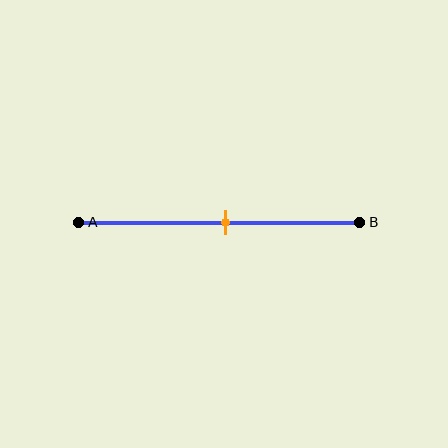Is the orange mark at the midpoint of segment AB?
Yes, the mark is approximately at the midpoint.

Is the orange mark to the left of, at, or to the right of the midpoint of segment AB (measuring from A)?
The orange mark is approximately at the midpoint of segment AB.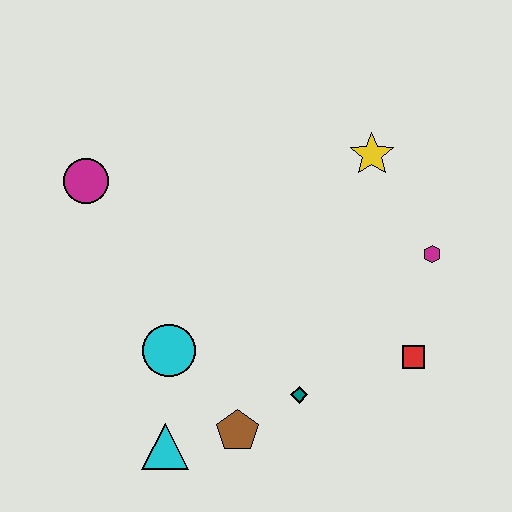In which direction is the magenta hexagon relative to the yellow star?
The magenta hexagon is below the yellow star.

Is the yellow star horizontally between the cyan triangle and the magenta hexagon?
Yes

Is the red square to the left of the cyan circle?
No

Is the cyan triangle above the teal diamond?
No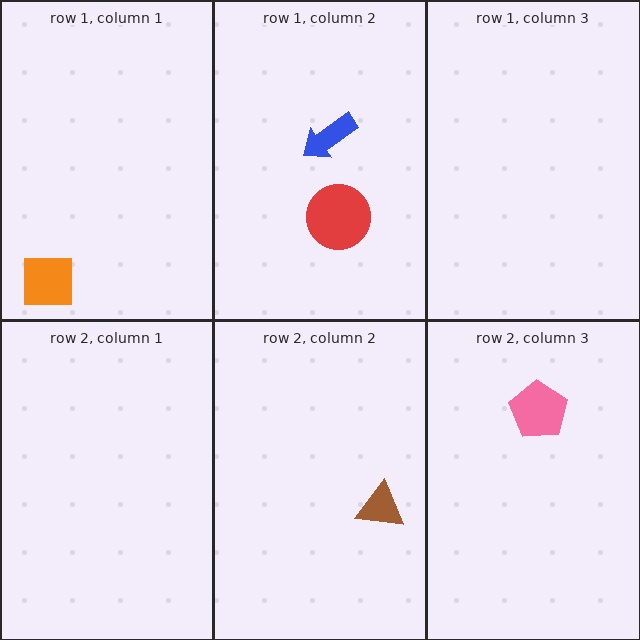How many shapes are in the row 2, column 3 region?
1.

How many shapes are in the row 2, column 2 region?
1.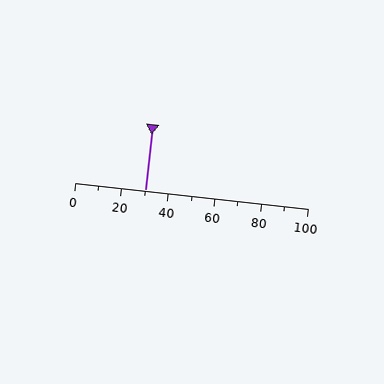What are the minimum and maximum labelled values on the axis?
The axis runs from 0 to 100.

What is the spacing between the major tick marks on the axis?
The major ticks are spaced 20 apart.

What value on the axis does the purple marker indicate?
The marker indicates approximately 30.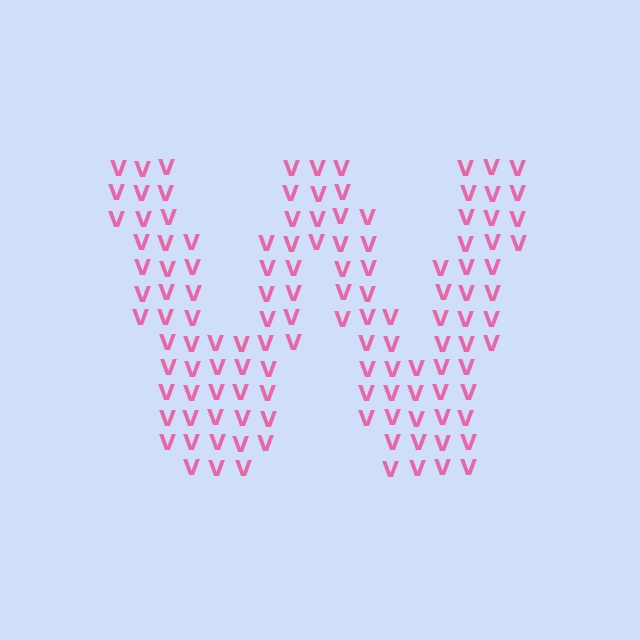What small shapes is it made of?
It is made of small letter V's.